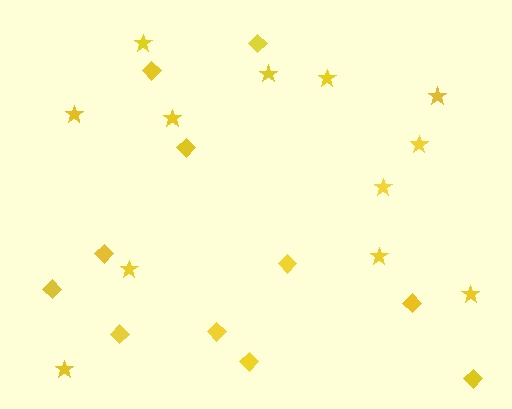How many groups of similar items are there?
There are 2 groups: one group of stars (12) and one group of diamonds (11).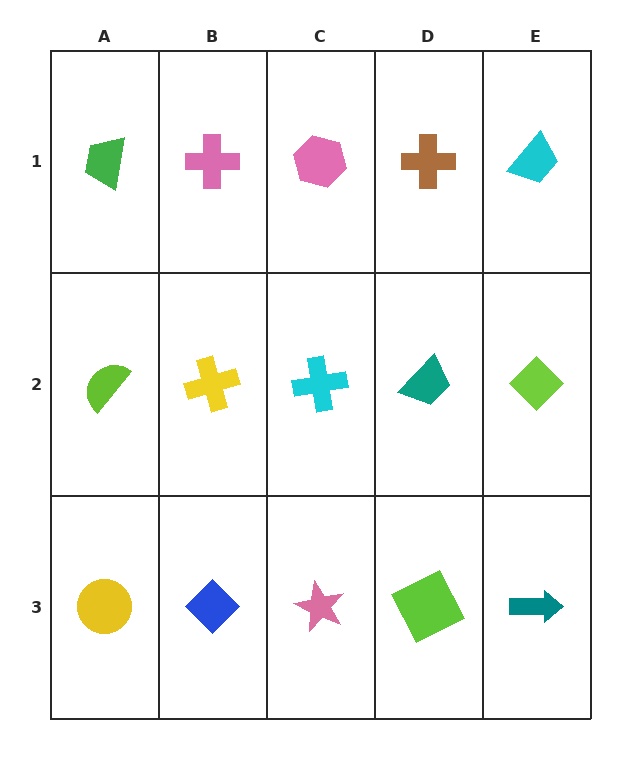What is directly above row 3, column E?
A lime diamond.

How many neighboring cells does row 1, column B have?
3.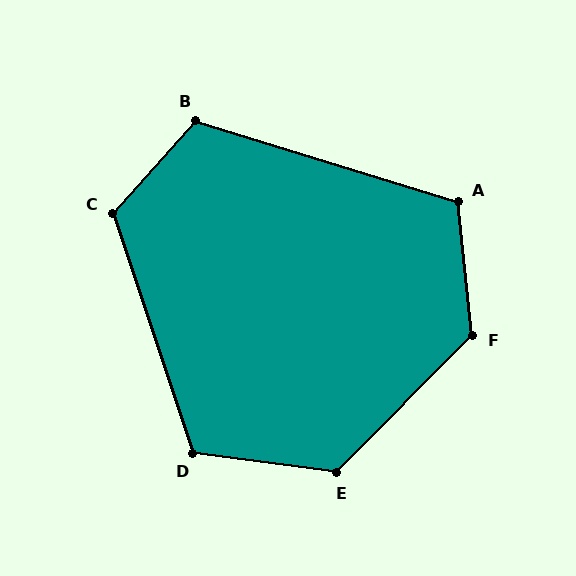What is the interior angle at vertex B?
Approximately 115 degrees (obtuse).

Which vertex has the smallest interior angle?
A, at approximately 113 degrees.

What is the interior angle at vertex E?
Approximately 127 degrees (obtuse).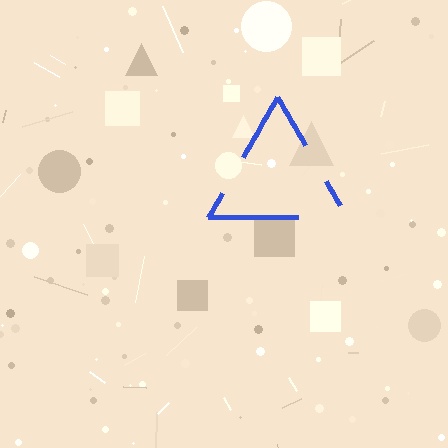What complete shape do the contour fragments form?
The contour fragments form a triangle.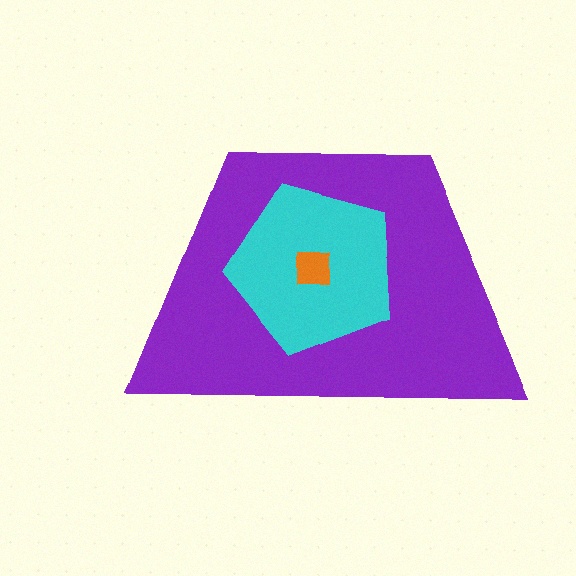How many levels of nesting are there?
3.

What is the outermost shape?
The purple trapezoid.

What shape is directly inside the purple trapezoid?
The cyan pentagon.